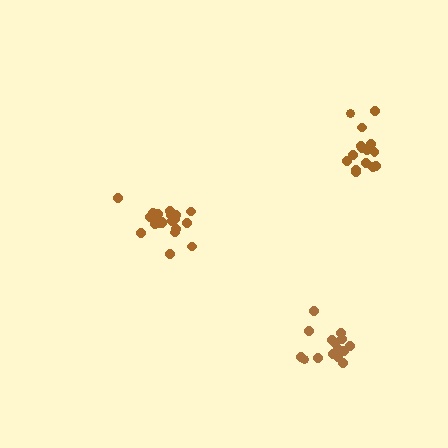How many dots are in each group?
Group 1: 21 dots, Group 2: 15 dots, Group 3: 15 dots (51 total).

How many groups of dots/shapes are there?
There are 3 groups.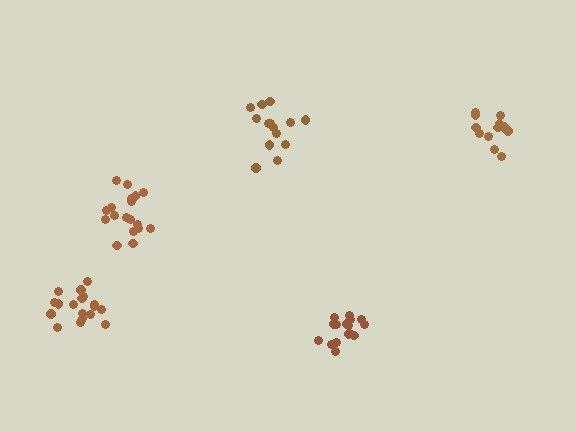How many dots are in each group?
Group 1: 12 dots, Group 2: 14 dots, Group 3: 18 dots, Group 4: 18 dots, Group 5: 16 dots (78 total).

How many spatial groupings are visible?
There are 5 spatial groupings.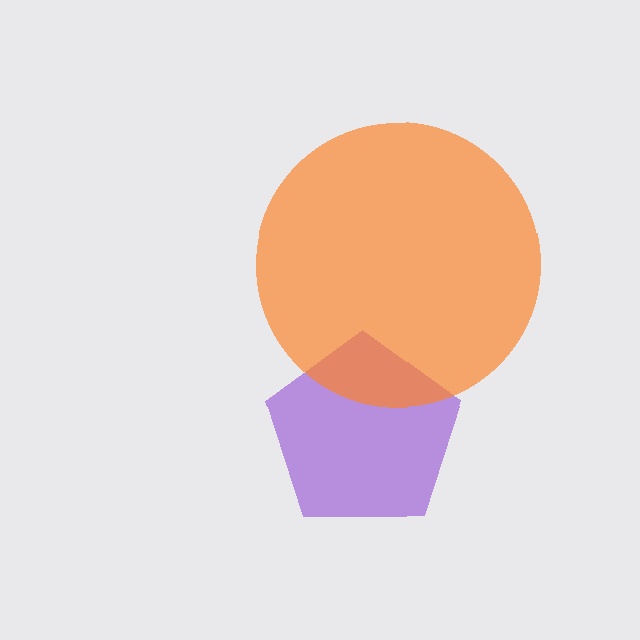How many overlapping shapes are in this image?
There are 2 overlapping shapes in the image.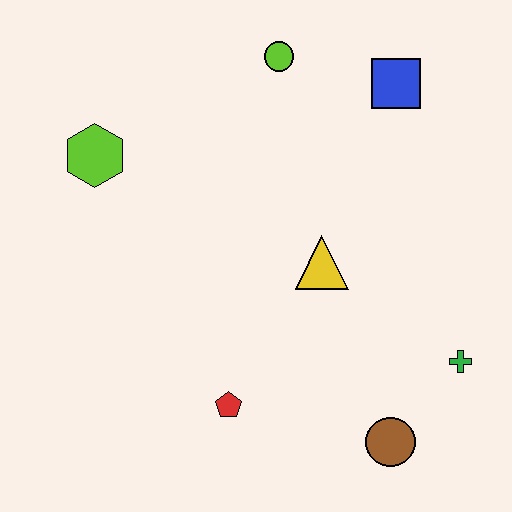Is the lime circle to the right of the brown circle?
No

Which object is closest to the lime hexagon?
The lime circle is closest to the lime hexagon.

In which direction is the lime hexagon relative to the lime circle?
The lime hexagon is to the left of the lime circle.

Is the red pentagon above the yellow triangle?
No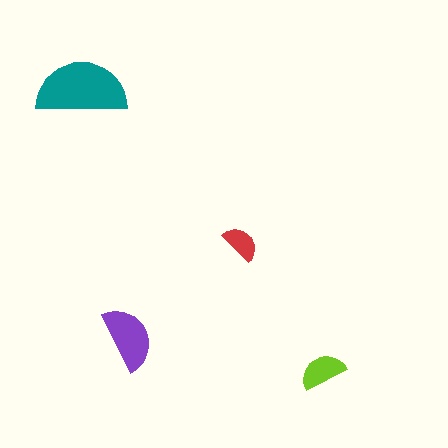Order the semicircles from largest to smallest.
the teal one, the purple one, the lime one, the red one.